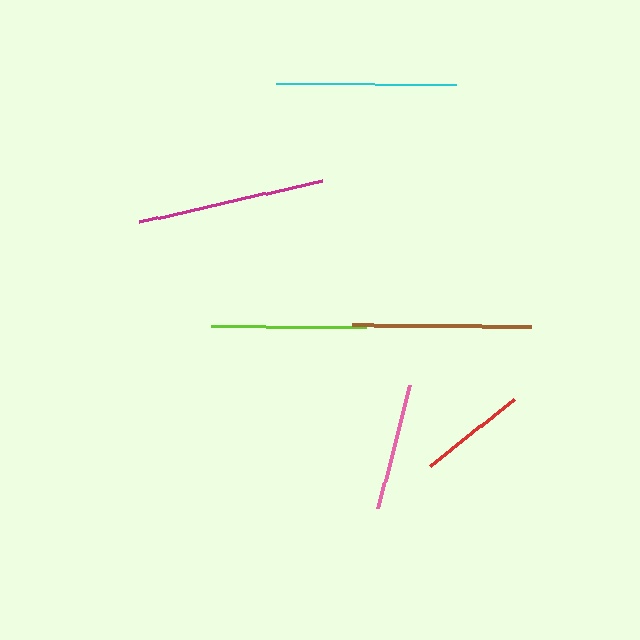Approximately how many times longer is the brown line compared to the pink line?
The brown line is approximately 1.4 times the length of the pink line.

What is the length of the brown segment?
The brown segment is approximately 180 pixels long.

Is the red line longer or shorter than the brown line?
The brown line is longer than the red line.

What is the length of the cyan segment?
The cyan segment is approximately 180 pixels long.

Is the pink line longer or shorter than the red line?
The pink line is longer than the red line.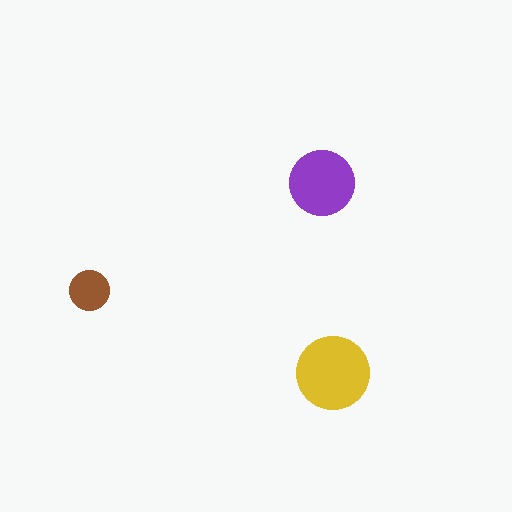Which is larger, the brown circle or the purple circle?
The purple one.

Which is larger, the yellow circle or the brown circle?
The yellow one.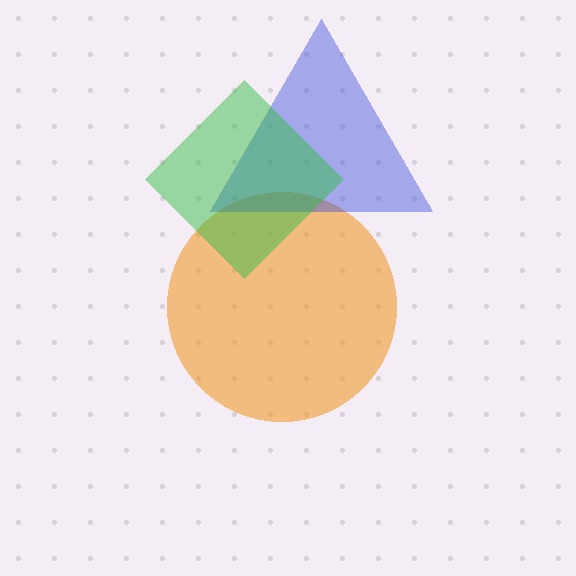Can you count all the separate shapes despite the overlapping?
Yes, there are 3 separate shapes.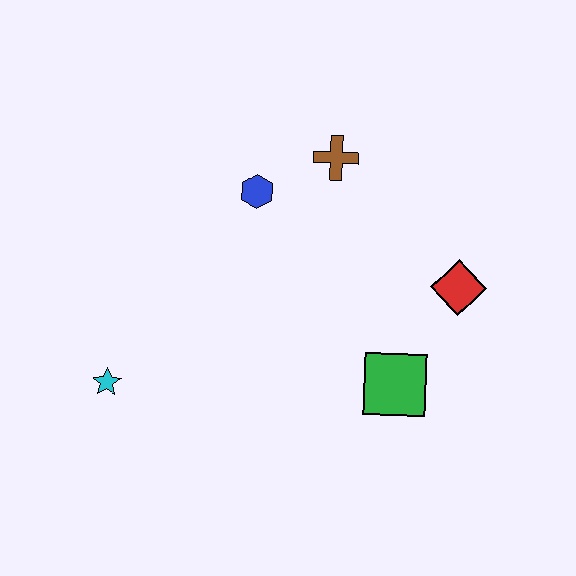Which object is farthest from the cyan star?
The red diamond is farthest from the cyan star.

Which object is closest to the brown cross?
The blue hexagon is closest to the brown cross.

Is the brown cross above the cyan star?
Yes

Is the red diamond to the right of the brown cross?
Yes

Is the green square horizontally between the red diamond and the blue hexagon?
Yes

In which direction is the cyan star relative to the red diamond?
The cyan star is to the left of the red diamond.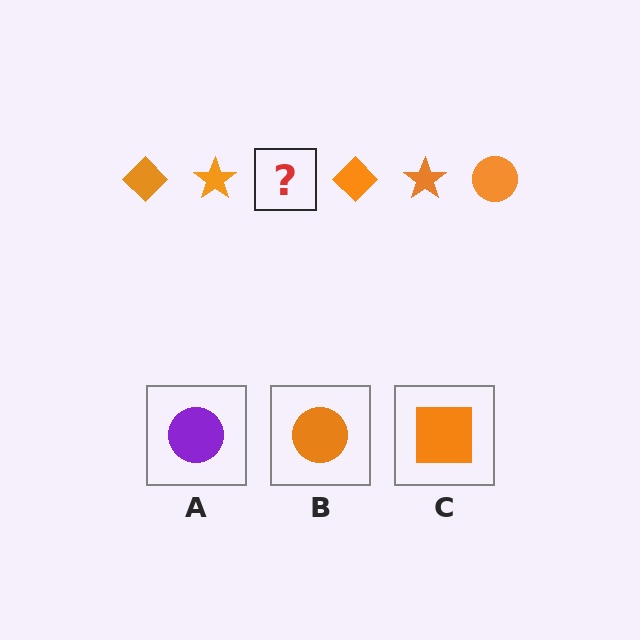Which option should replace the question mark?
Option B.